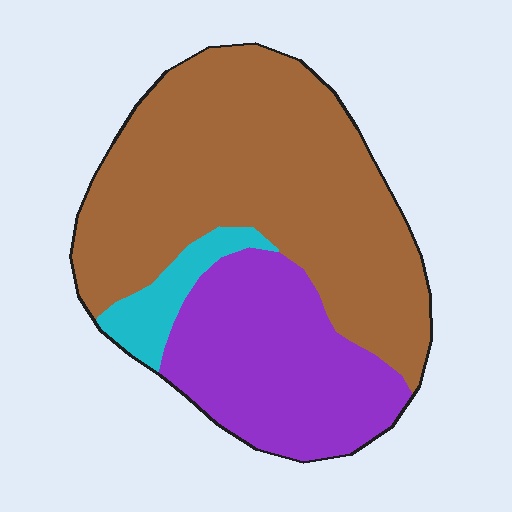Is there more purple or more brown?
Brown.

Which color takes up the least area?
Cyan, at roughly 5%.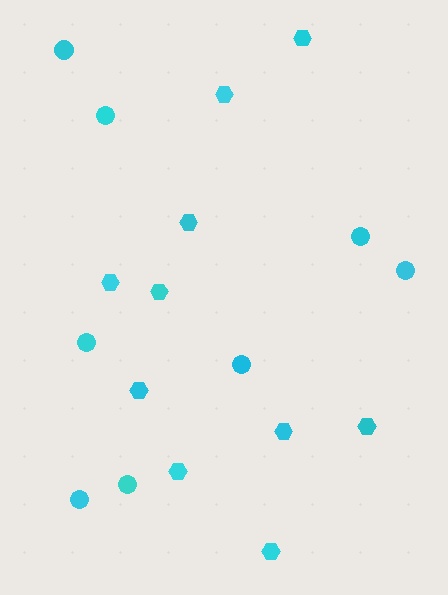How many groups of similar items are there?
There are 2 groups: one group of circles (8) and one group of hexagons (10).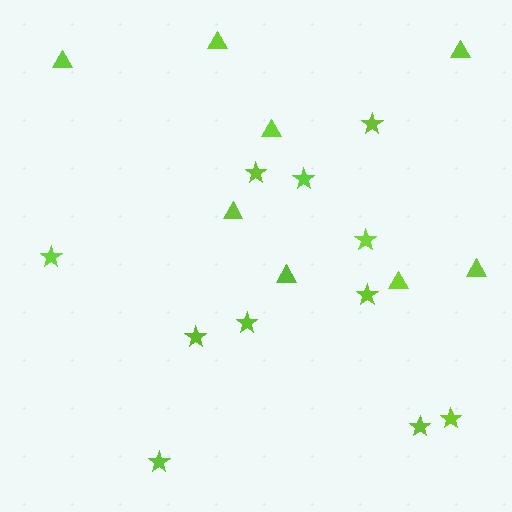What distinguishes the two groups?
There are 2 groups: one group of stars (11) and one group of triangles (8).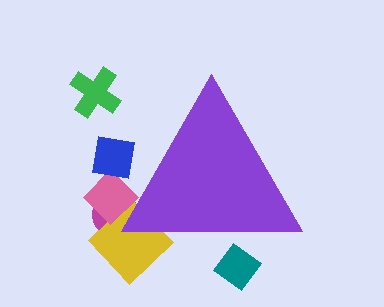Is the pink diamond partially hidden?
Yes, the pink diamond is partially hidden behind the purple triangle.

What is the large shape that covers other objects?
A purple triangle.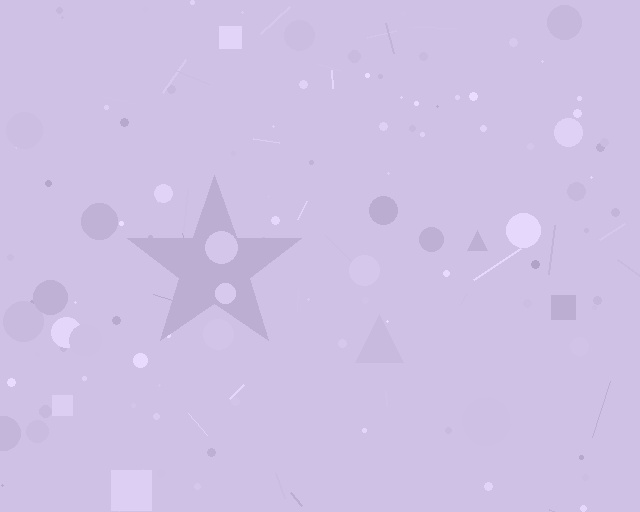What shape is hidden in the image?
A star is hidden in the image.